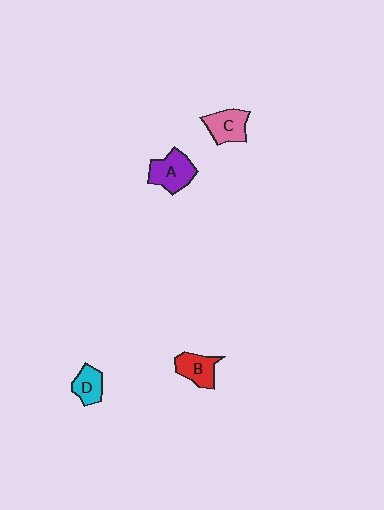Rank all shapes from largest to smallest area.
From largest to smallest: A (purple), C (pink), B (red), D (cyan).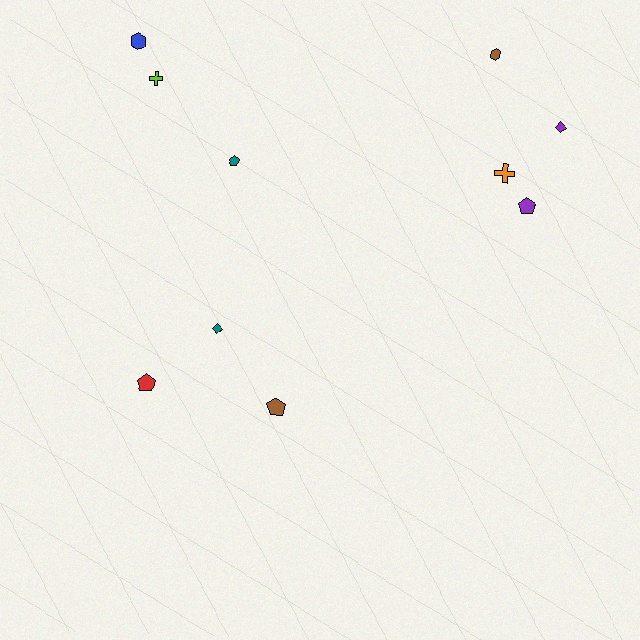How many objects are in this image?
There are 10 objects.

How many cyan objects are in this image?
There are no cyan objects.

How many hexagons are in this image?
There are 2 hexagons.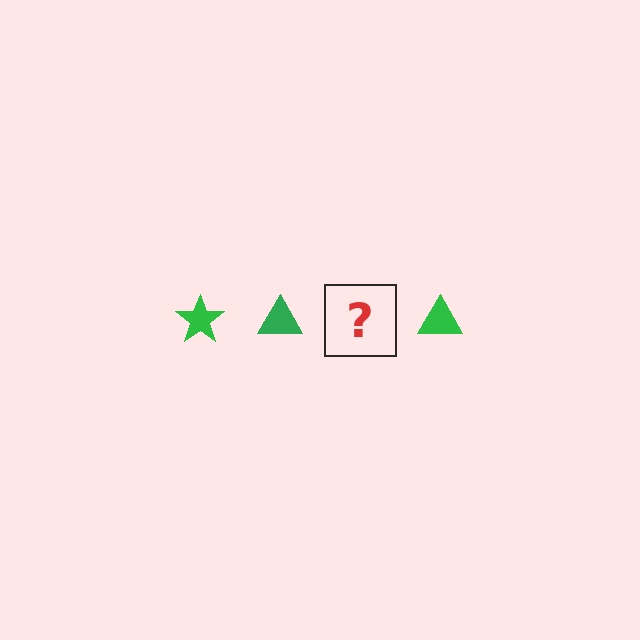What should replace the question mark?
The question mark should be replaced with a green star.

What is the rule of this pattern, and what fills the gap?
The rule is that the pattern cycles through star, triangle shapes in green. The gap should be filled with a green star.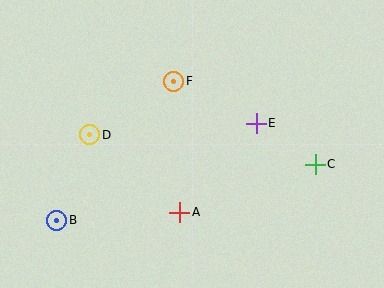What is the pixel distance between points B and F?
The distance between B and F is 182 pixels.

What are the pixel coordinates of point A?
Point A is at (180, 212).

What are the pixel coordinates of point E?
Point E is at (256, 123).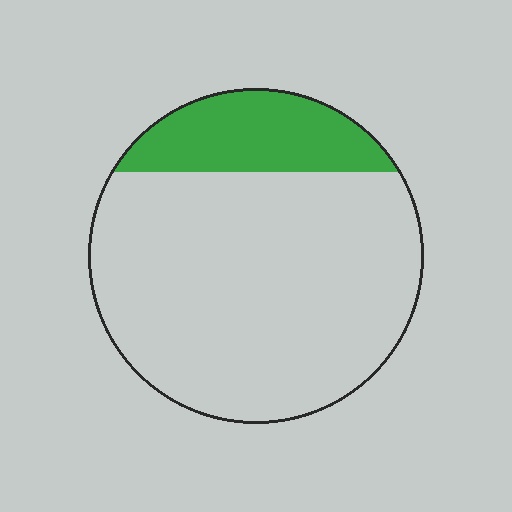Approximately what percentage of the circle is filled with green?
Approximately 20%.